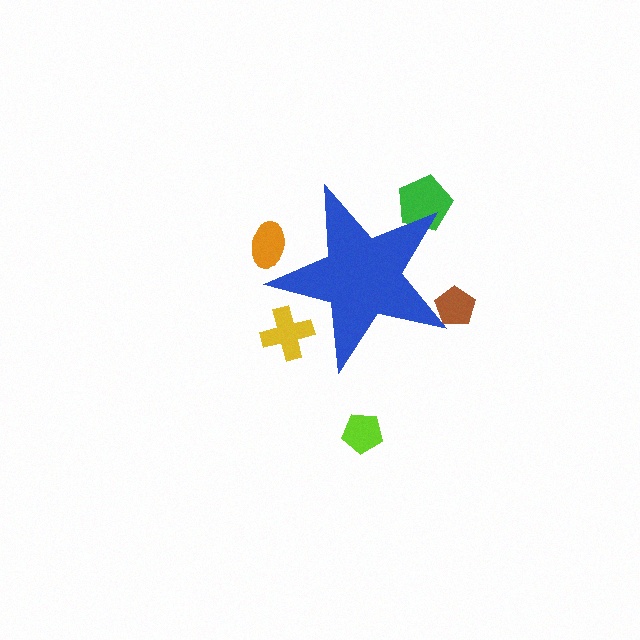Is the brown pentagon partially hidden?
Yes, the brown pentagon is partially hidden behind the blue star.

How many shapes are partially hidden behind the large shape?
4 shapes are partially hidden.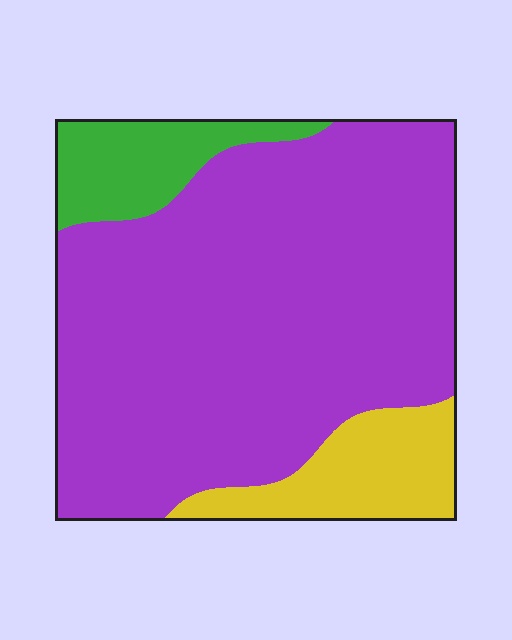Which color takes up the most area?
Purple, at roughly 75%.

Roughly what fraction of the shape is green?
Green covers roughly 10% of the shape.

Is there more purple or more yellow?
Purple.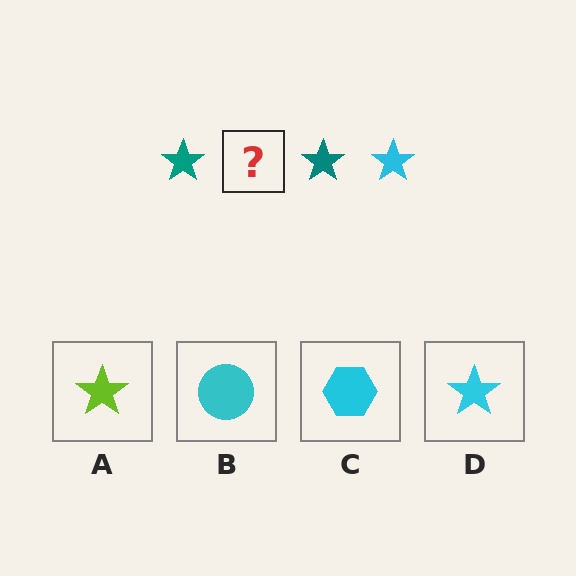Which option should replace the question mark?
Option D.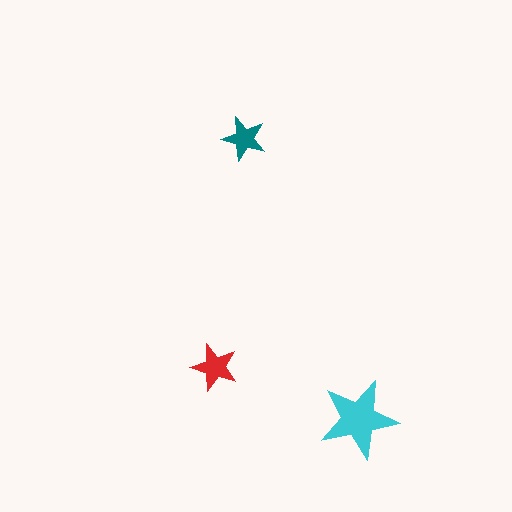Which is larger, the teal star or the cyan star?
The cyan one.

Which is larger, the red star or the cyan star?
The cyan one.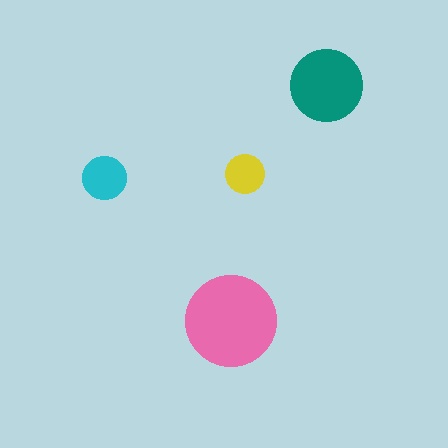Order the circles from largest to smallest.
the pink one, the teal one, the cyan one, the yellow one.